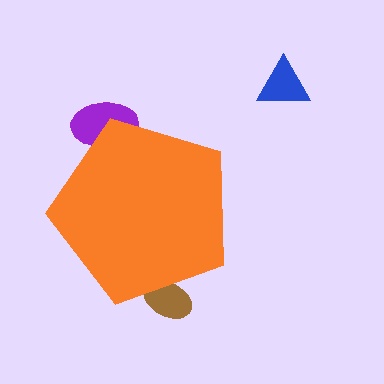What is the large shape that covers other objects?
An orange pentagon.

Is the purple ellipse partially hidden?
Yes, the purple ellipse is partially hidden behind the orange pentagon.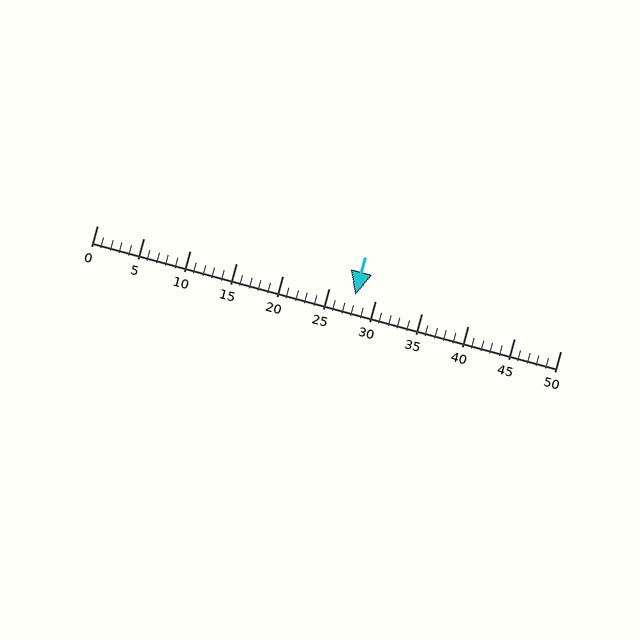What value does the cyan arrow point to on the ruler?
The cyan arrow points to approximately 28.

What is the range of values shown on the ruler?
The ruler shows values from 0 to 50.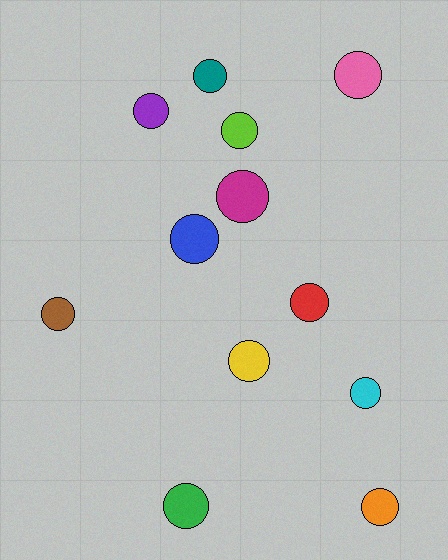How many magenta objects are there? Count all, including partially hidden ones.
There is 1 magenta object.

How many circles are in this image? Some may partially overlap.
There are 12 circles.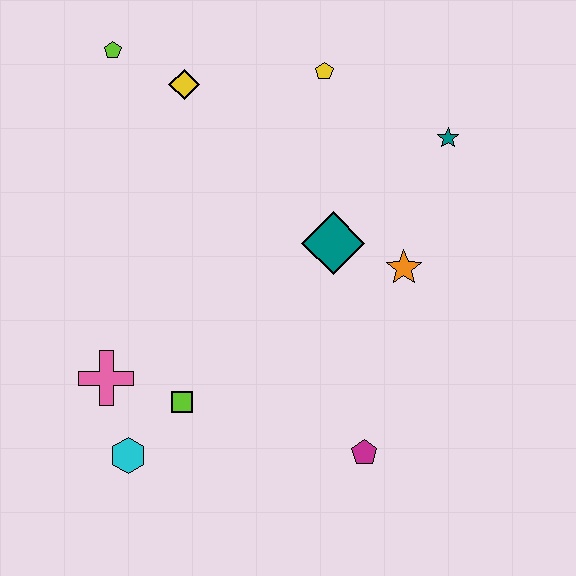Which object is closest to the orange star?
The teal diamond is closest to the orange star.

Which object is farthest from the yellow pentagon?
The cyan hexagon is farthest from the yellow pentagon.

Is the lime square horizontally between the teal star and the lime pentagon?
Yes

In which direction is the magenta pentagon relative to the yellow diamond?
The magenta pentagon is below the yellow diamond.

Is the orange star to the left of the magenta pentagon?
No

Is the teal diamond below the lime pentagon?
Yes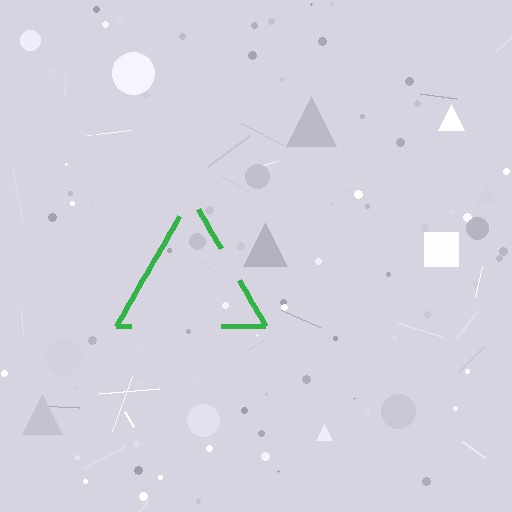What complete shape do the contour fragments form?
The contour fragments form a triangle.